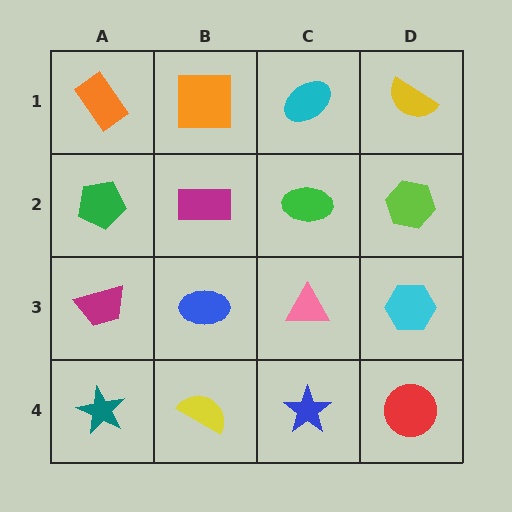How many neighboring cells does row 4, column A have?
2.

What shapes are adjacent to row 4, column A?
A magenta trapezoid (row 3, column A), a yellow semicircle (row 4, column B).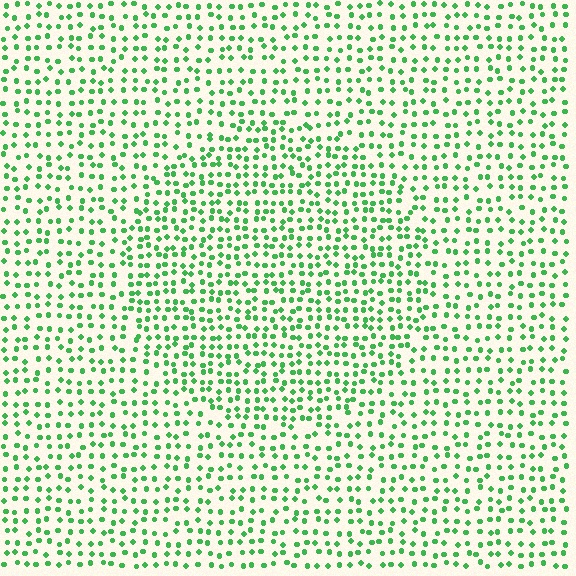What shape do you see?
I see a circle.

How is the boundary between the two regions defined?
The boundary is defined by a change in element density (approximately 1.4x ratio). All elements are the same color, size, and shape.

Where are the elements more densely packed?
The elements are more densely packed inside the circle boundary.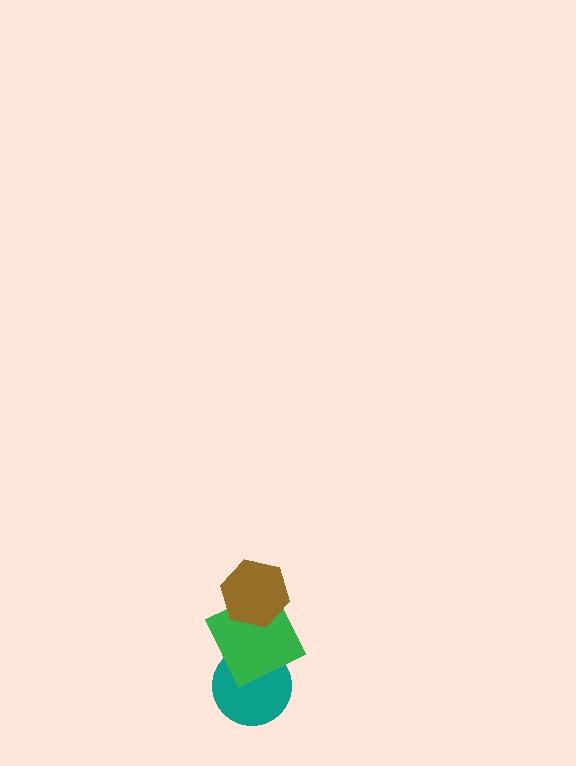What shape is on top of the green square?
The brown hexagon is on top of the green square.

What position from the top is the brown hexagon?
The brown hexagon is 1st from the top.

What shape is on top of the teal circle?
The green square is on top of the teal circle.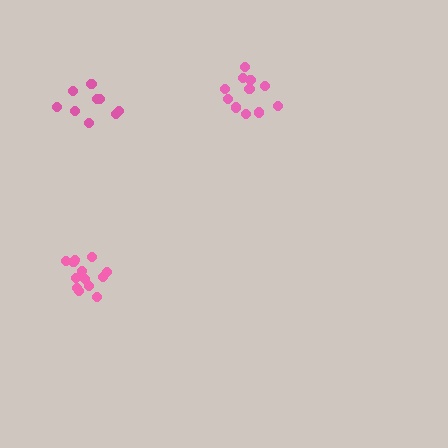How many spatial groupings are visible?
There are 3 spatial groupings.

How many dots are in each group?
Group 1: 9 dots, Group 2: 13 dots, Group 3: 11 dots (33 total).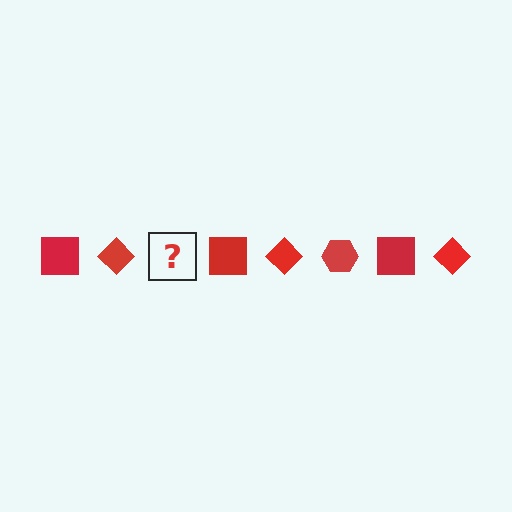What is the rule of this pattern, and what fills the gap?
The rule is that the pattern cycles through square, diamond, hexagon shapes in red. The gap should be filled with a red hexagon.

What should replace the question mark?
The question mark should be replaced with a red hexagon.